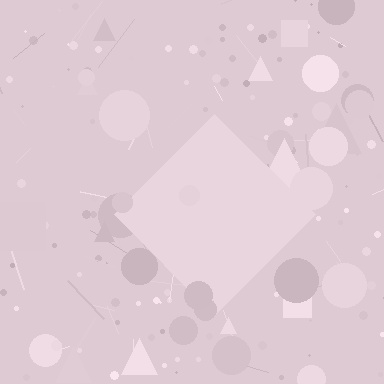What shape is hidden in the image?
A diamond is hidden in the image.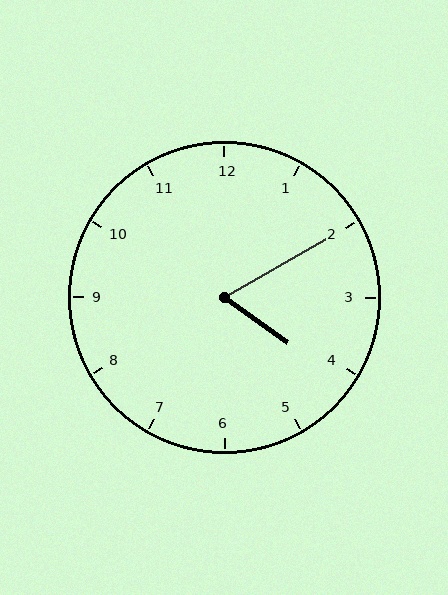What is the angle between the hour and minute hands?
Approximately 65 degrees.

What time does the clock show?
4:10.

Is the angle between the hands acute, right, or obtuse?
It is acute.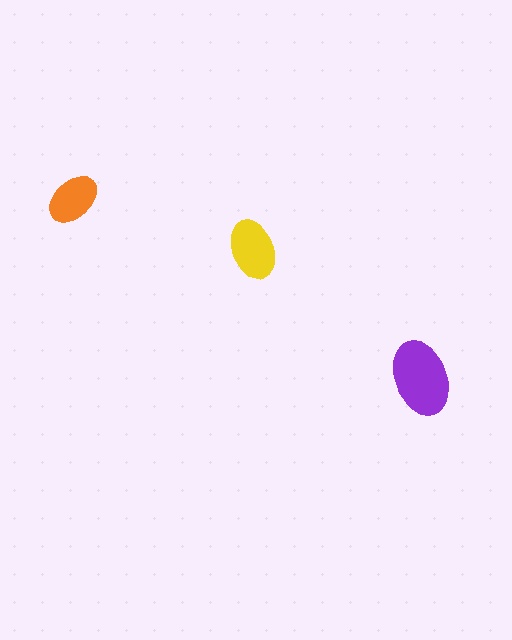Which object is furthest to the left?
The orange ellipse is leftmost.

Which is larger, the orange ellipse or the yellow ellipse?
The yellow one.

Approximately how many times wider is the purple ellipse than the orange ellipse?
About 1.5 times wider.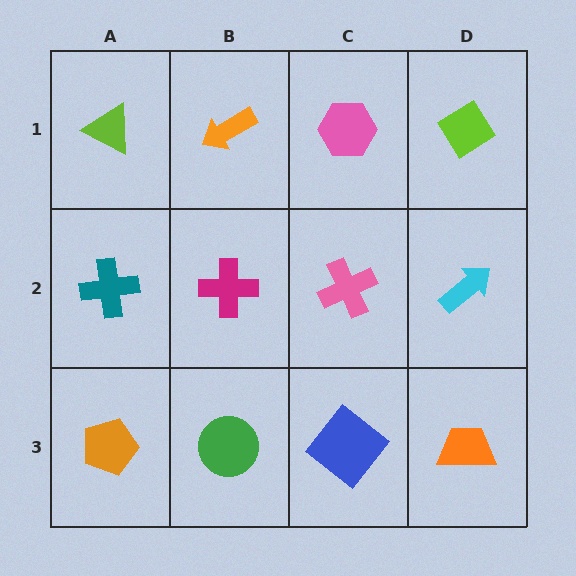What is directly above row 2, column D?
A lime diamond.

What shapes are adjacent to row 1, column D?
A cyan arrow (row 2, column D), a pink hexagon (row 1, column C).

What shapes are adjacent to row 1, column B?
A magenta cross (row 2, column B), a lime triangle (row 1, column A), a pink hexagon (row 1, column C).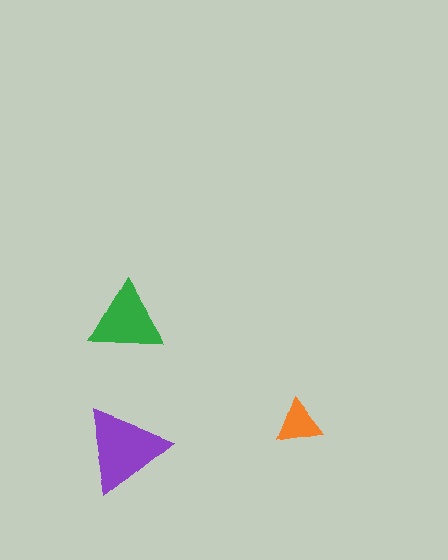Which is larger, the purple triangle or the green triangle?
The purple one.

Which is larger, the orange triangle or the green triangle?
The green one.